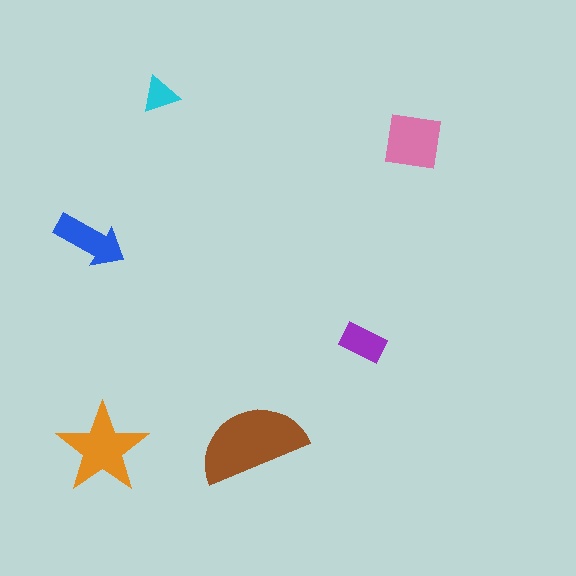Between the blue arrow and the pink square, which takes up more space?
The pink square.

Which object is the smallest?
The cyan triangle.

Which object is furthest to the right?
The pink square is rightmost.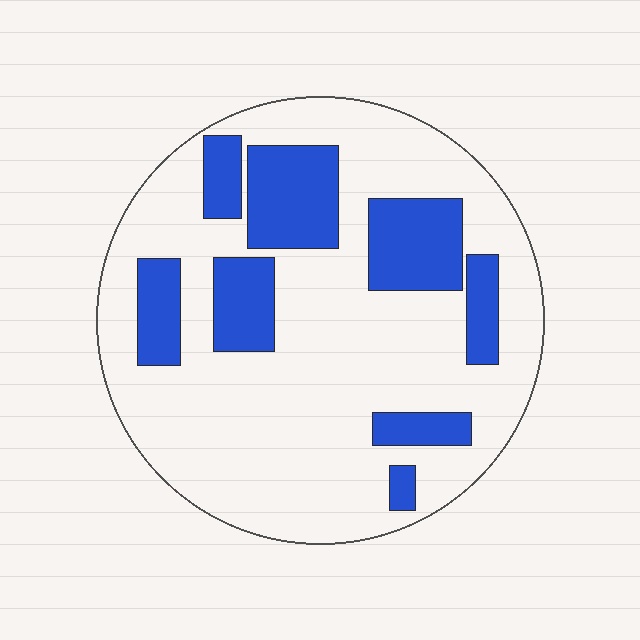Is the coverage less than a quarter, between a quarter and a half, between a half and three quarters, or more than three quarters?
Between a quarter and a half.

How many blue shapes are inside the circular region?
8.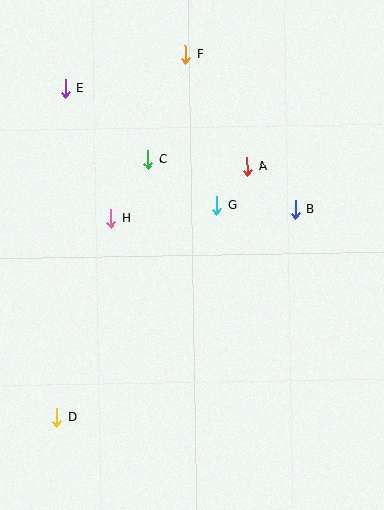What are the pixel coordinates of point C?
Point C is at (148, 159).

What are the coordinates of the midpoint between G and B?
The midpoint between G and B is at (256, 207).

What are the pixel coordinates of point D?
Point D is at (56, 418).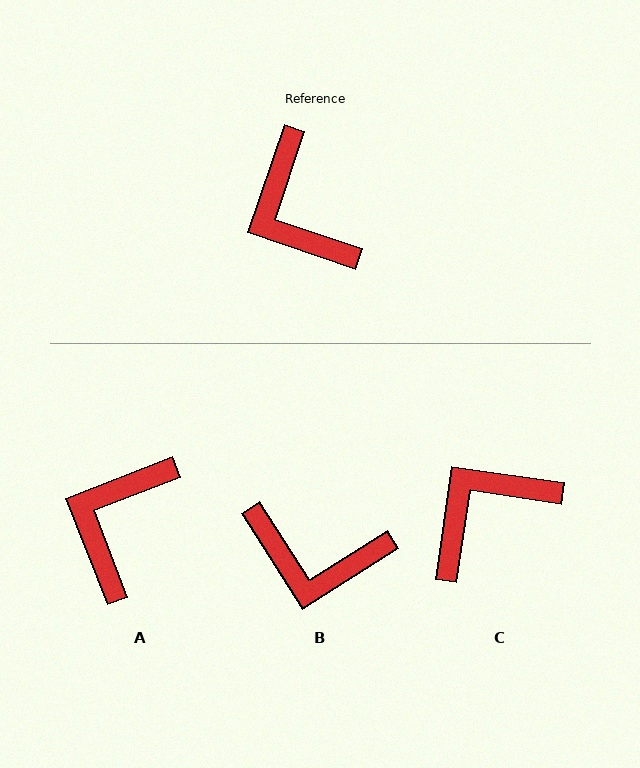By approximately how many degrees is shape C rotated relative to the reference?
Approximately 80 degrees clockwise.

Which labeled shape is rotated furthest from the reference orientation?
C, about 80 degrees away.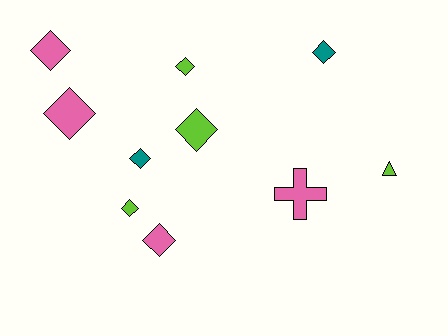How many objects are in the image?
There are 10 objects.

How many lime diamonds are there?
There are 3 lime diamonds.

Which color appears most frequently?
Lime, with 4 objects.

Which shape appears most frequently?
Diamond, with 8 objects.